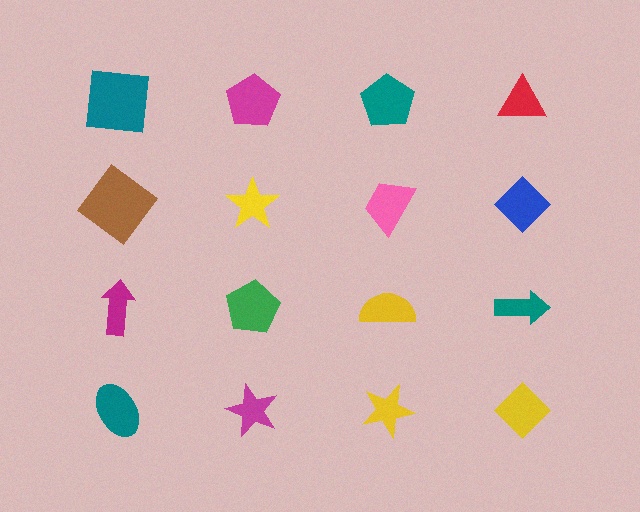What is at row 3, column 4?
A teal arrow.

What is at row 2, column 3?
A pink trapezoid.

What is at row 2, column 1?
A brown diamond.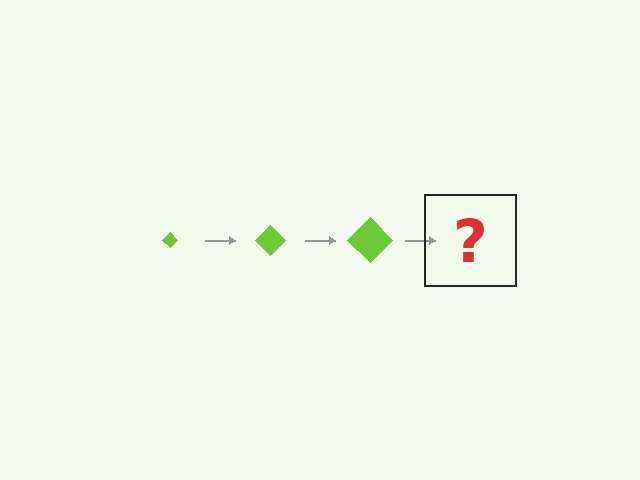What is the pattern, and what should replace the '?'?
The pattern is that the diamond gets progressively larger each step. The '?' should be a lime diamond, larger than the previous one.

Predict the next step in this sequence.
The next step is a lime diamond, larger than the previous one.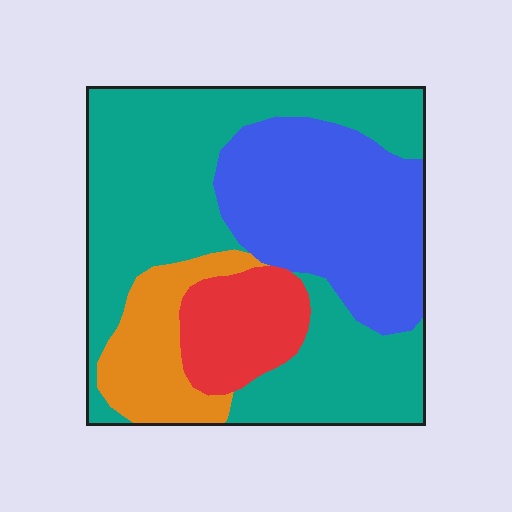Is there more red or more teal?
Teal.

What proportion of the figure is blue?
Blue takes up about one quarter (1/4) of the figure.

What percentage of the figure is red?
Red covers about 10% of the figure.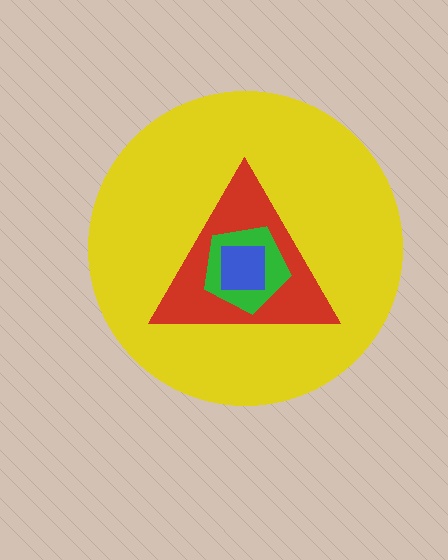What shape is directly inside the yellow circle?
The red triangle.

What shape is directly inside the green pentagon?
The blue square.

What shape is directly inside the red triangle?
The green pentagon.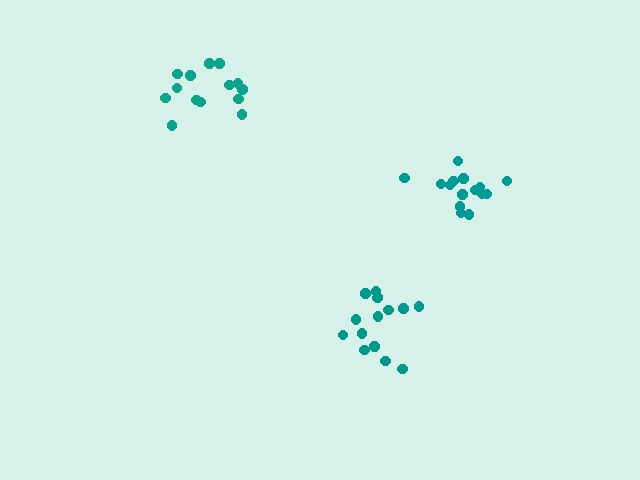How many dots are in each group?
Group 1: 14 dots, Group 2: 15 dots, Group 3: 15 dots (44 total).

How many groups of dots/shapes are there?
There are 3 groups.